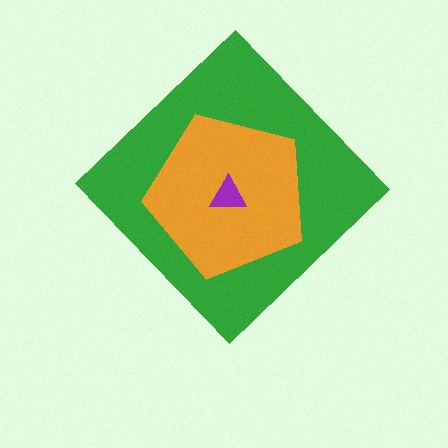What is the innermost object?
The purple triangle.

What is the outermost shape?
The green diamond.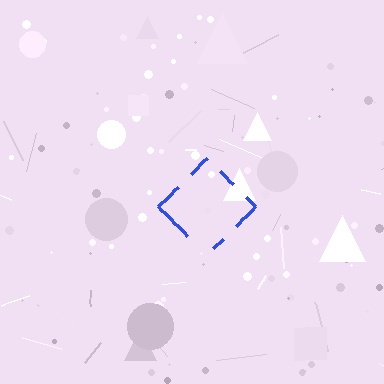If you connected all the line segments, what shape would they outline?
They would outline a diamond.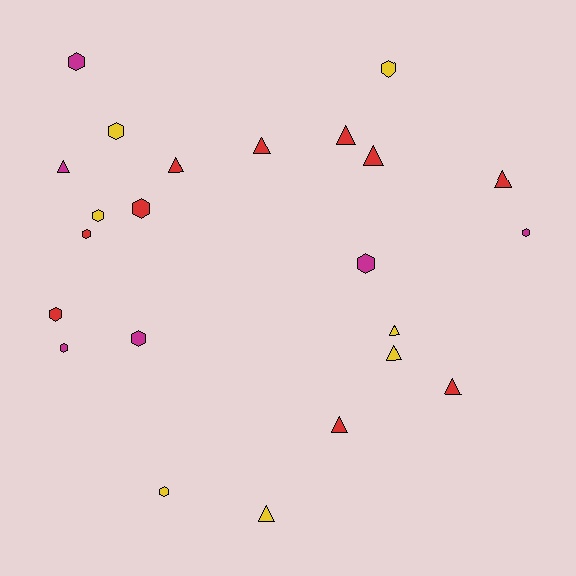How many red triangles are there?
There are 7 red triangles.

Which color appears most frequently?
Red, with 10 objects.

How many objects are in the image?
There are 23 objects.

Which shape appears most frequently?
Hexagon, with 12 objects.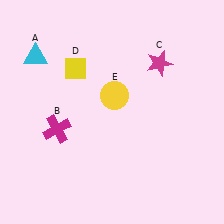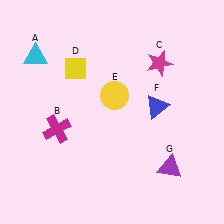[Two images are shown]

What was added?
A blue triangle (F), a purple triangle (G) were added in Image 2.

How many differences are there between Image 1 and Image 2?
There are 2 differences between the two images.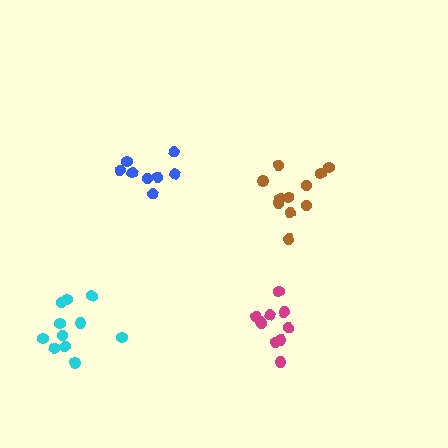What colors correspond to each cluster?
The clusters are colored: blue, cyan, magenta, brown.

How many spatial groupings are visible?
There are 4 spatial groupings.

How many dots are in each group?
Group 1: 8 dots, Group 2: 11 dots, Group 3: 10 dots, Group 4: 11 dots (40 total).